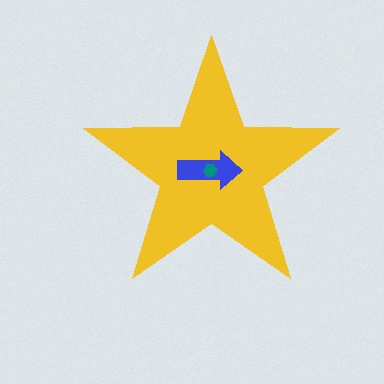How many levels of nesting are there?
3.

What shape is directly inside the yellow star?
The blue arrow.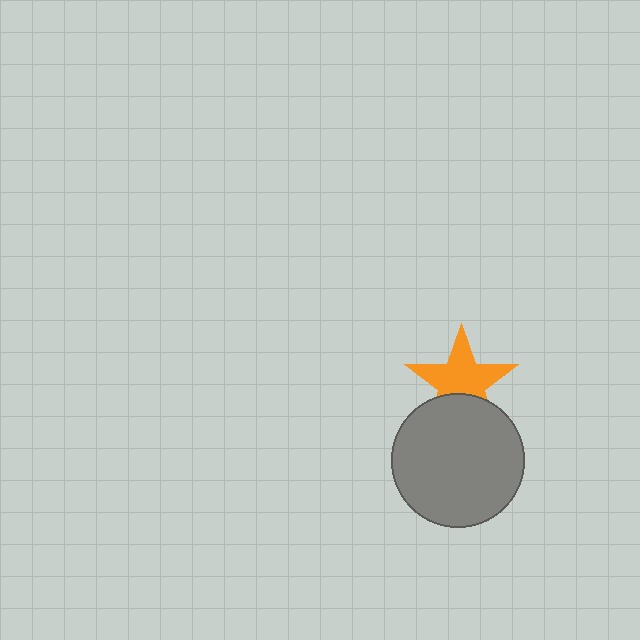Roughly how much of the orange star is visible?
Most of it is visible (roughly 69%).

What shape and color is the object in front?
The object in front is a gray circle.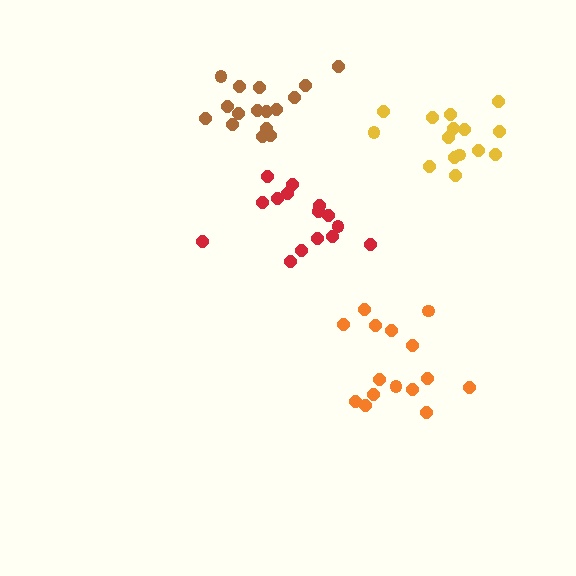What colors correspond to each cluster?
The clusters are colored: orange, yellow, red, brown.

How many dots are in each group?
Group 1: 15 dots, Group 2: 15 dots, Group 3: 15 dots, Group 4: 16 dots (61 total).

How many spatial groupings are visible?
There are 4 spatial groupings.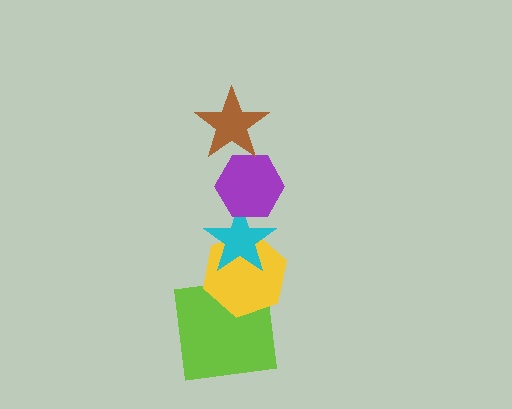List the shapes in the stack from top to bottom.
From top to bottom: the brown star, the purple hexagon, the cyan star, the yellow hexagon, the lime square.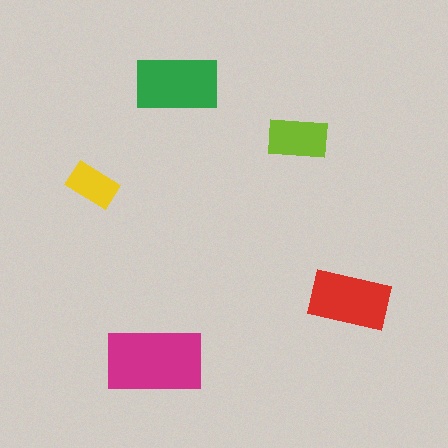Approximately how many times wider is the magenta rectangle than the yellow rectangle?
About 2 times wider.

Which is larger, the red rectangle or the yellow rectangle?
The red one.